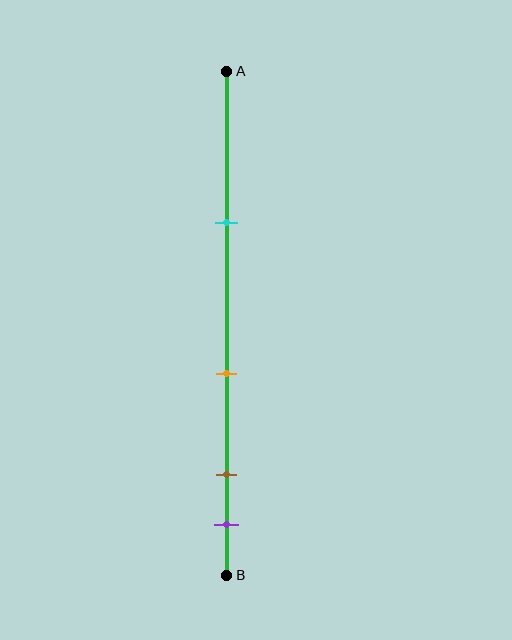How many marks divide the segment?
There are 4 marks dividing the segment.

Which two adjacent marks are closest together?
The brown and purple marks are the closest adjacent pair.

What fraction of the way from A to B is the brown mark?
The brown mark is approximately 80% (0.8) of the way from A to B.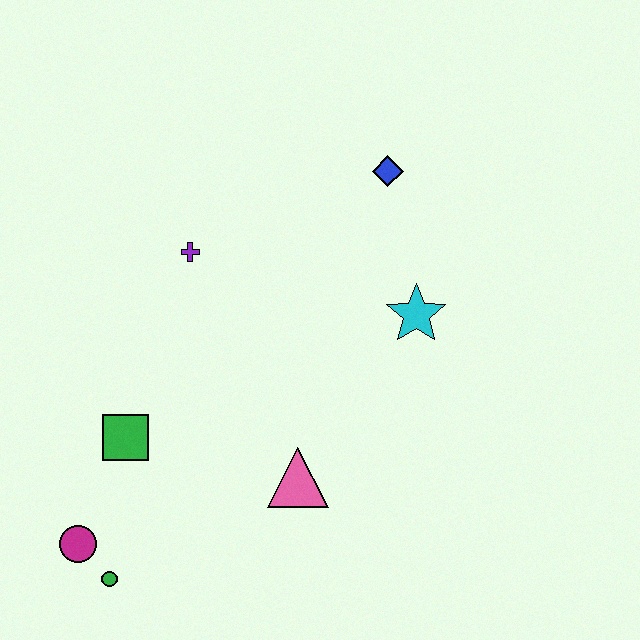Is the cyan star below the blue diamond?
Yes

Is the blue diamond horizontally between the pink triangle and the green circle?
No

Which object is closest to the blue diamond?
The cyan star is closest to the blue diamond.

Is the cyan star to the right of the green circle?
Yes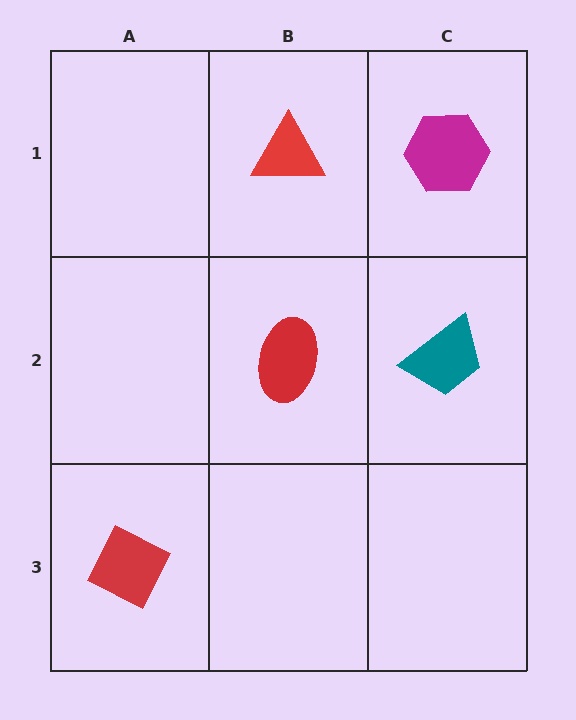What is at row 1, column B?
A red triangle.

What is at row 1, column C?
A magenta hexagon.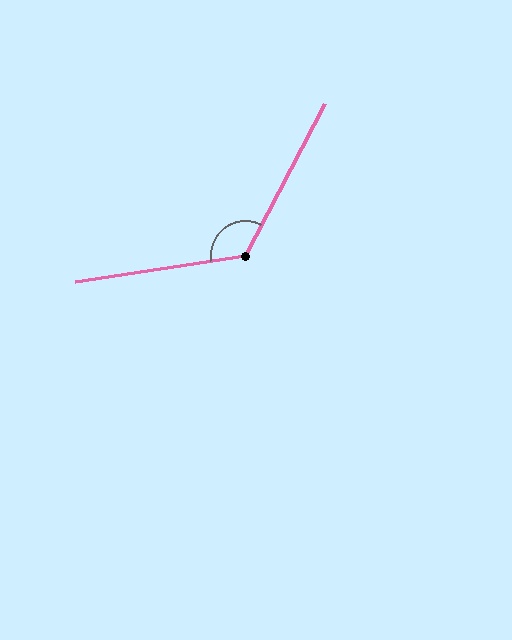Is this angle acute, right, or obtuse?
It is obtuse.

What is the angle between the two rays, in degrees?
Approximately 126 degrees.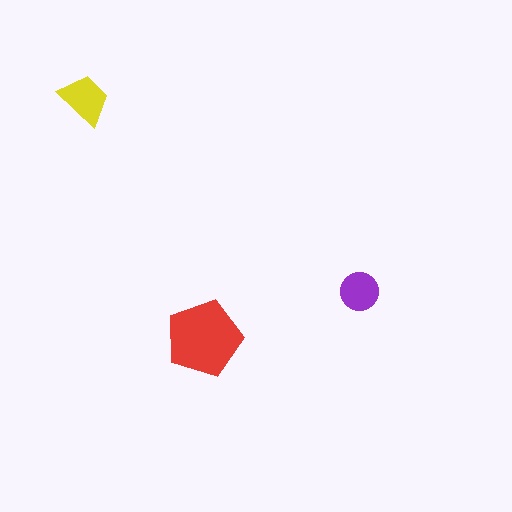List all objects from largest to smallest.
The red pentagon, the yellow trapezoid, the purple circle.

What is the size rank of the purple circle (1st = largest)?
3rd.